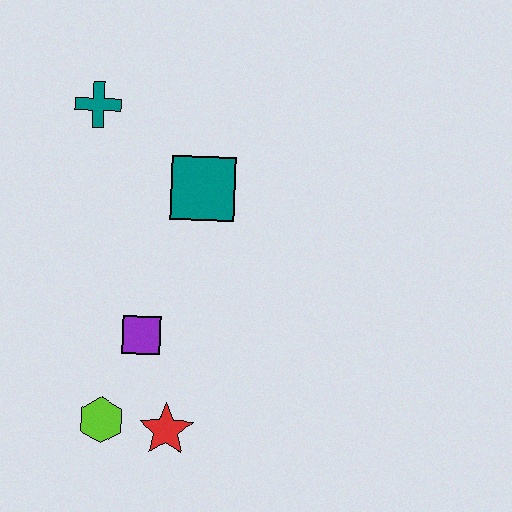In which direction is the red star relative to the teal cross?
The red star is below the teal cross.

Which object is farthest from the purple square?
The teal cross is farthest from the purple square.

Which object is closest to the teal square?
The teal cross is closest to the teal square.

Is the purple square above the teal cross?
No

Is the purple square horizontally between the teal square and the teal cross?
Yes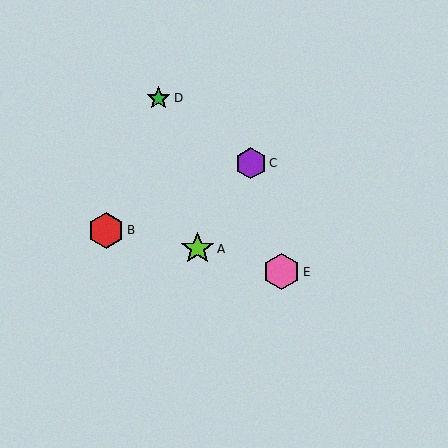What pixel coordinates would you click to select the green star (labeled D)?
Click at (159, 98) to select the green star D.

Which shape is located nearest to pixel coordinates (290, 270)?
The pink hexagon (labeled E) at (282, 272) is nearest to that location.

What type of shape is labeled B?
Shape B is a red hexagon.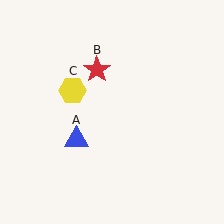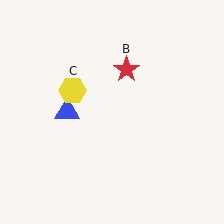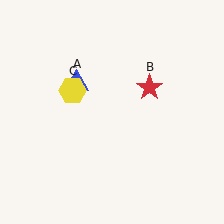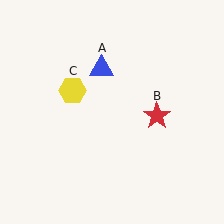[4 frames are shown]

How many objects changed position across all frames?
2 objects changed position: blue triangle (object A), red star (object B).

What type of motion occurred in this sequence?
The blue triangle (object A), red star (object B) rotated clockwise around the center of the scene.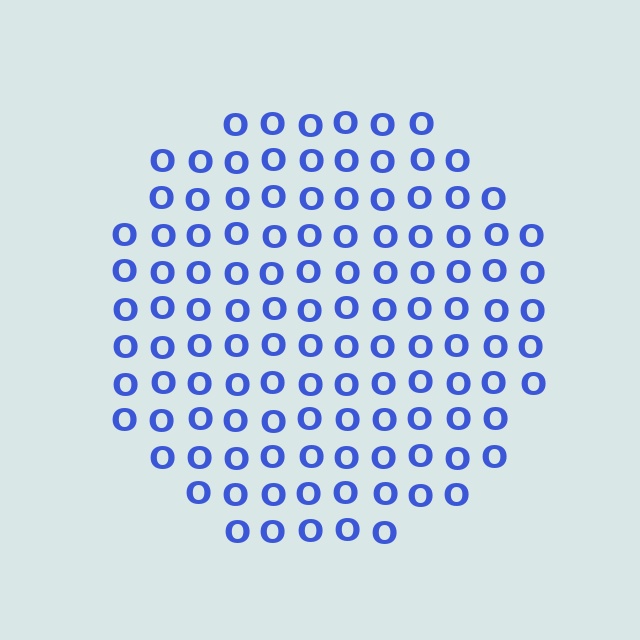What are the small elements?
The small elements are letter O's.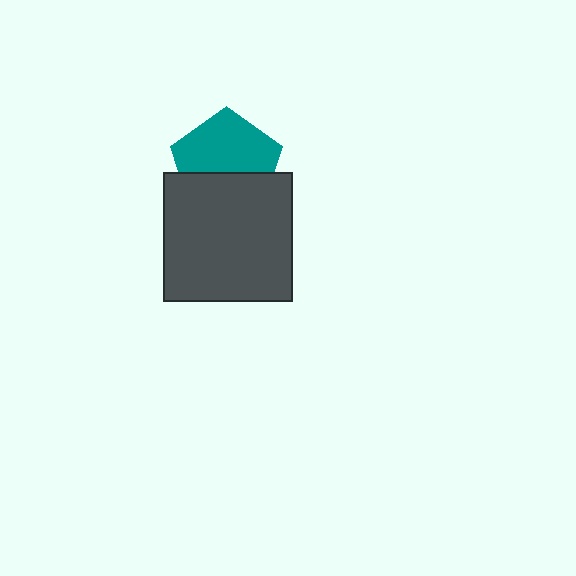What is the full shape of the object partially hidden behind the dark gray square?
The partially hidden object is a teal pentagon.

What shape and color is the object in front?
The object in front is a dark gray square.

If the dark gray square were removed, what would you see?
You would see the complete teal pentagon.